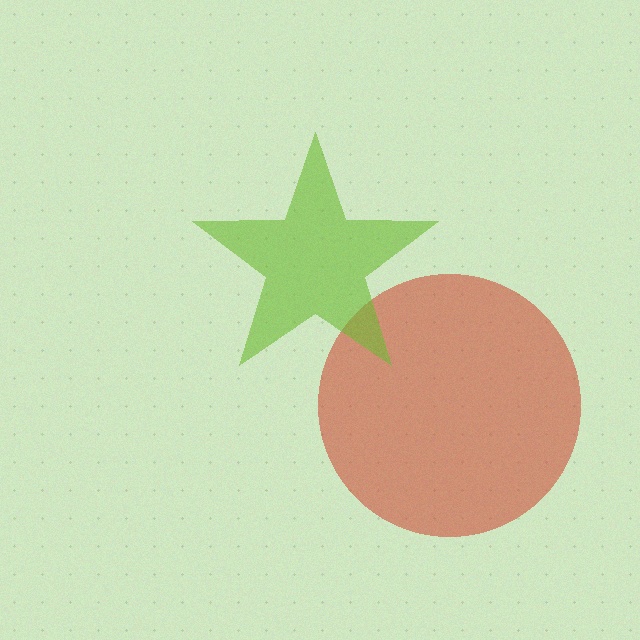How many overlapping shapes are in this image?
There are 2 overlapping shapes in the image.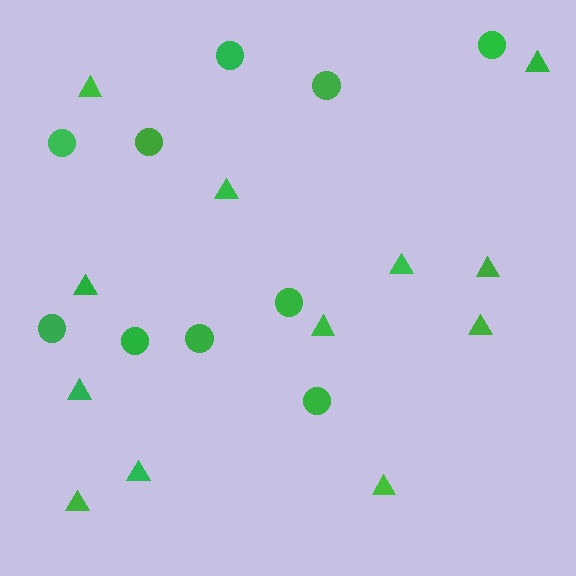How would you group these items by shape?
There are 2 groups: one group of triangles (12) and one group of circles (10).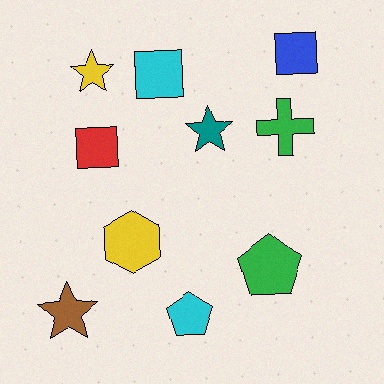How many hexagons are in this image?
There is 1 hexagon.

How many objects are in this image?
There are 10 objects.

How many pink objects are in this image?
There are no pink objects.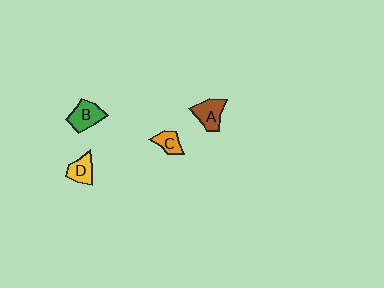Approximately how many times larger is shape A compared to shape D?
Approximately 1.2 times.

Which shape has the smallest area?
Shape C (orange).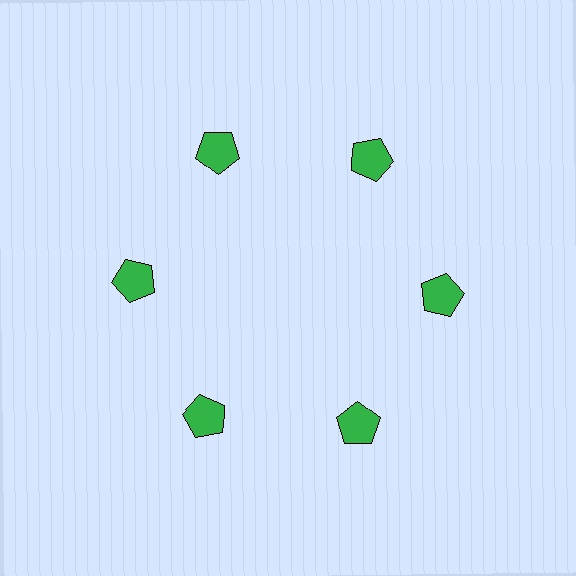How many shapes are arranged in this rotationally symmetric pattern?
There are 6 shapes, arranged in 6 groups of 1.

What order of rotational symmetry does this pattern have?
This pattern has 6-fold rotational symmetry.